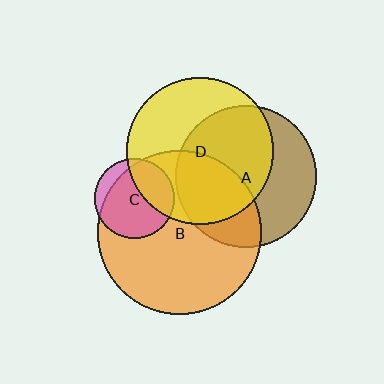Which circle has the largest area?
Circle B (orange).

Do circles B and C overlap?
Yes.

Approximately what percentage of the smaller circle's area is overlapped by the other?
Approximately 85%.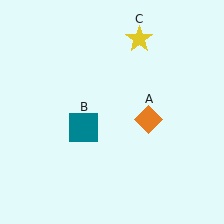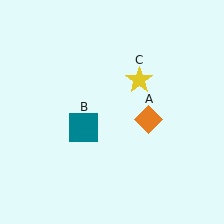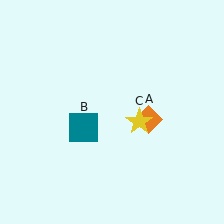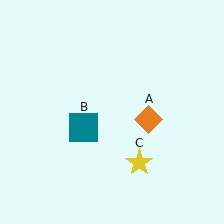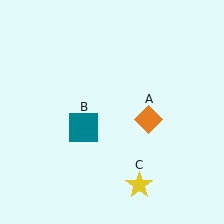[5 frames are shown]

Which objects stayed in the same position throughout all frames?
Orange diamond (object A) and teal square (object B) remained stationary.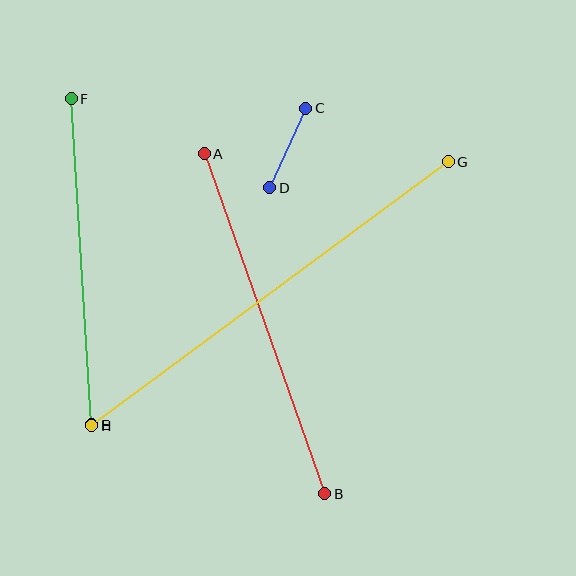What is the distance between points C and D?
The distance is approximately 87 pixels.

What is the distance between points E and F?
The distance is approximately 327 pixels.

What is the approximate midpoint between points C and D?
The midpoint is at approximately (288, 148) pixels.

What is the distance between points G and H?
The distance is approximately 444 pixels.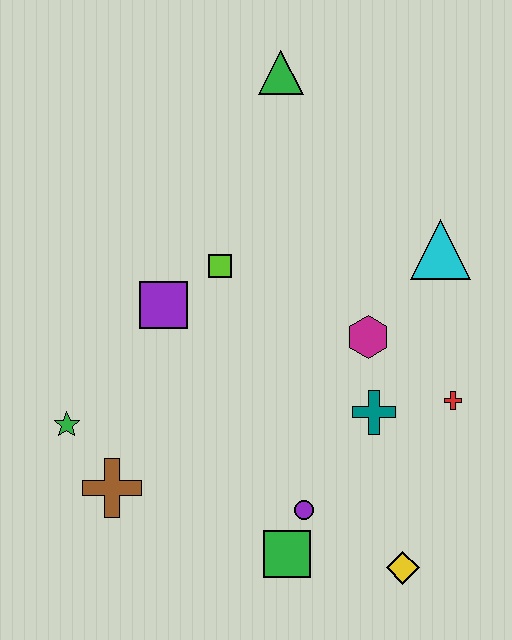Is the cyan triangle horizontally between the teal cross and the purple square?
No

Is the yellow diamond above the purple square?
No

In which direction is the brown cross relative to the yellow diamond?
The brown cross is to the left of the yellow diamond.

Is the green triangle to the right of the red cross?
No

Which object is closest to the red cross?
The teal cross is closest to the red cross.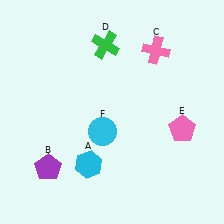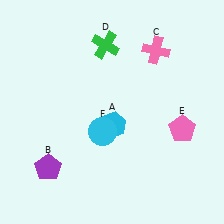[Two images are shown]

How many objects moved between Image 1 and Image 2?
1 object moved between the two images.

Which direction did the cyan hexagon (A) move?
The cyan hexagon (A) moved up.